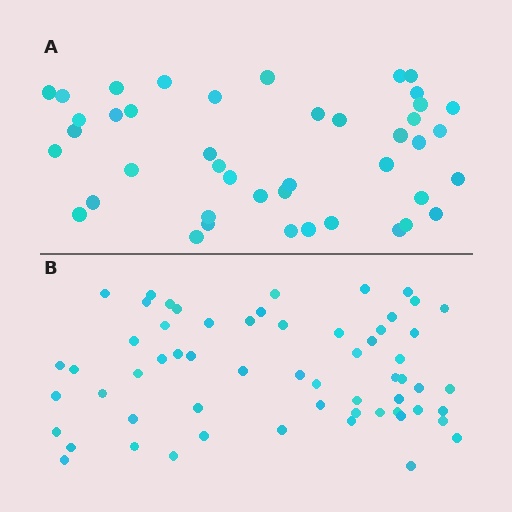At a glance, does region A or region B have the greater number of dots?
Region B (the bottom region) has more dots.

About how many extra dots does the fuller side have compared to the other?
Region B has approximately 15 more dots than region A.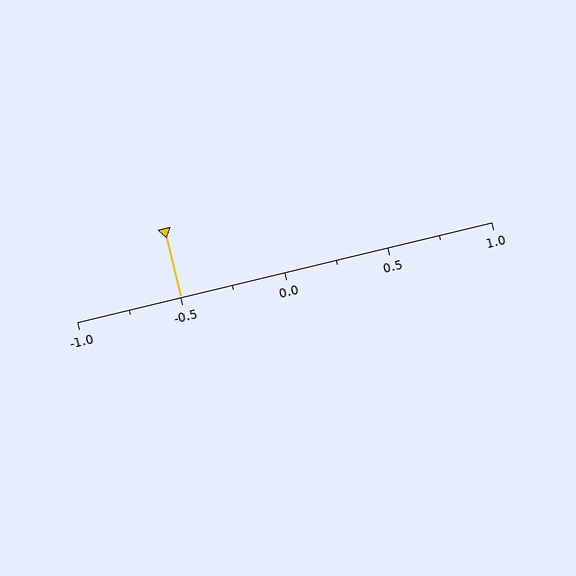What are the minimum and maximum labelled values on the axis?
The axis runs from -1.0 to 1.0.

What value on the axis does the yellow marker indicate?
The marker indicates approximately -0.5.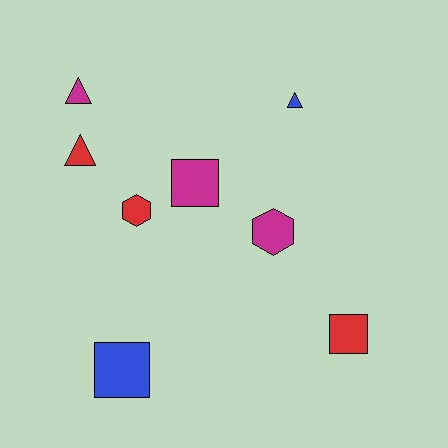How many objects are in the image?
There are 8 objects.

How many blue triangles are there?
There is 1 blue triangle.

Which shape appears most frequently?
Square, with 3 objects.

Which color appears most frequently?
Red, with 3 objects.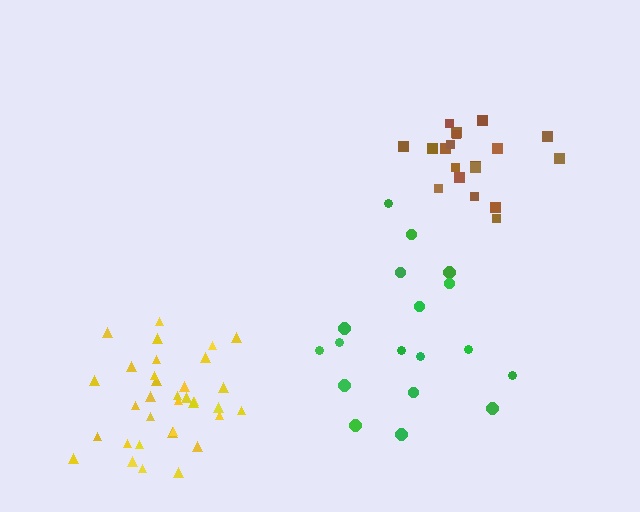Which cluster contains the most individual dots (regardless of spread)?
Yellow (34).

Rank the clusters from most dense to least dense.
yellow, brown, green.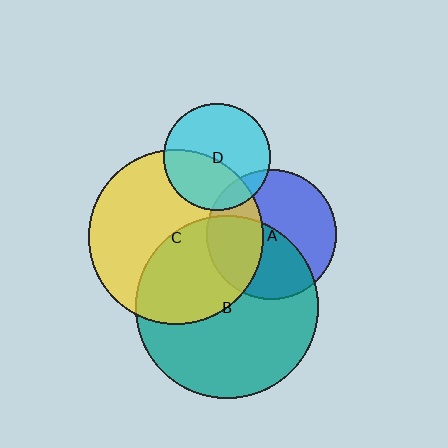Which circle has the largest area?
Circle B (teal).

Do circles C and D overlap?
Yes.